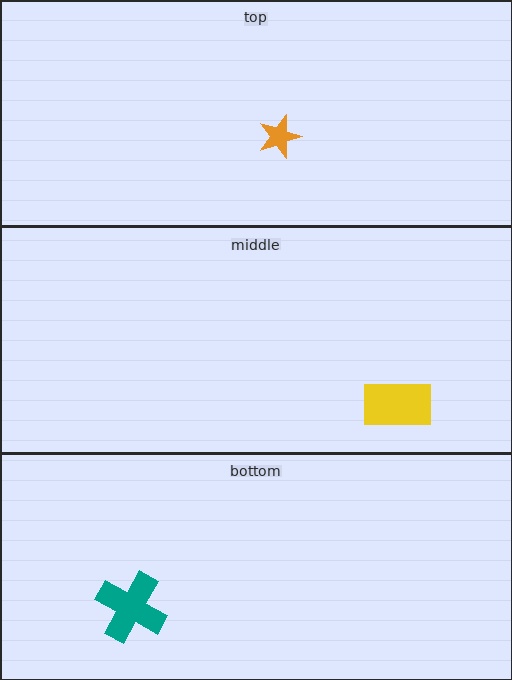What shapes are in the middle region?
The yellow rectangle.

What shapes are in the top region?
The orange star.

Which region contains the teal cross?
The bottom region.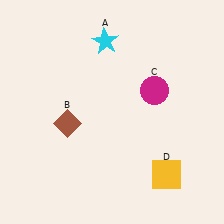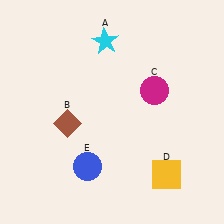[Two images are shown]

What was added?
A blue circle (E) was added in Image 2.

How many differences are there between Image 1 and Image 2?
There is 1 difference between the two images.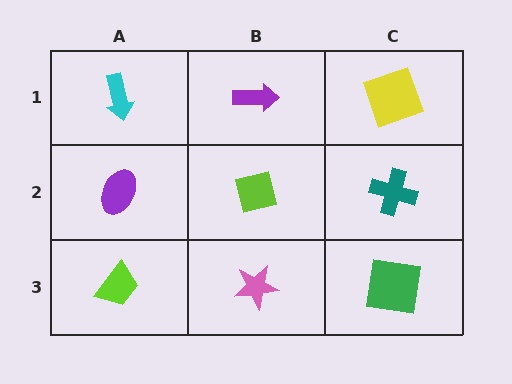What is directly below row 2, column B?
A pink star.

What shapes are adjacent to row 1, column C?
A teal cross (row 2, column C), a purple arrow (row 1, column B).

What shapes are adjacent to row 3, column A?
A purple ellipse (row 2, column A), a pink star (row 3, column B).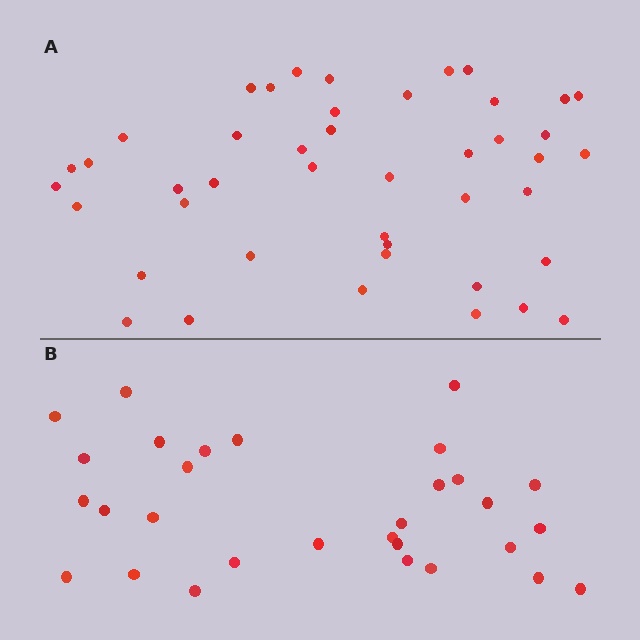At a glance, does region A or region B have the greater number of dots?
Region A (the top region) has more dots.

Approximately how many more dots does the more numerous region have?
Region A has approximately 15 more dots than region B.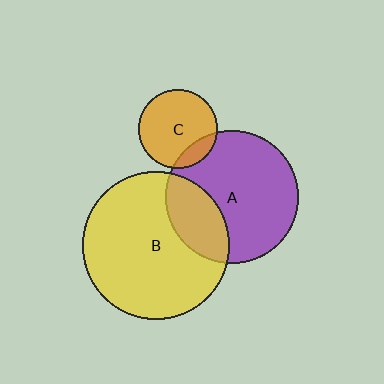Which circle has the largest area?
Circle B (yellow).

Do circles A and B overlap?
Yes.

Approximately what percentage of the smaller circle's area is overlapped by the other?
Approximately 25%.